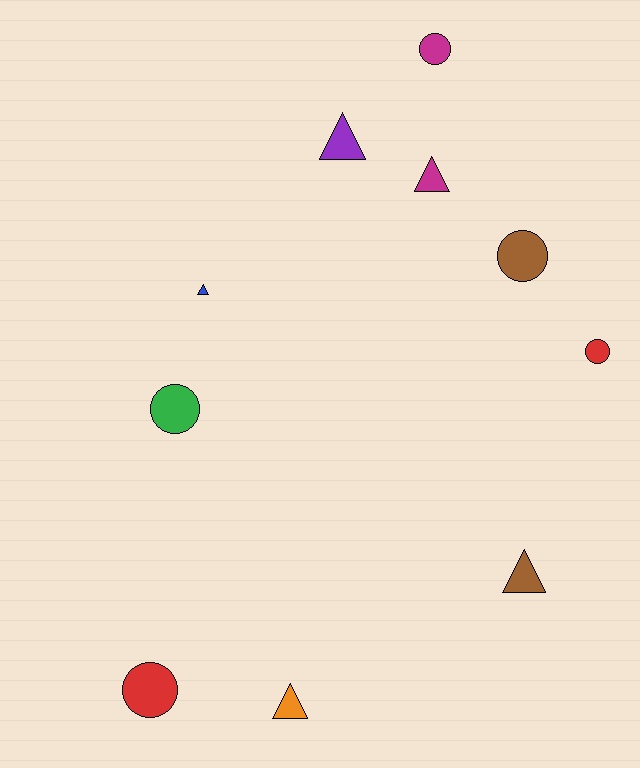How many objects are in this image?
There are 10 objects.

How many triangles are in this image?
There are 5 triangles.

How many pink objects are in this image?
There are no pink objects.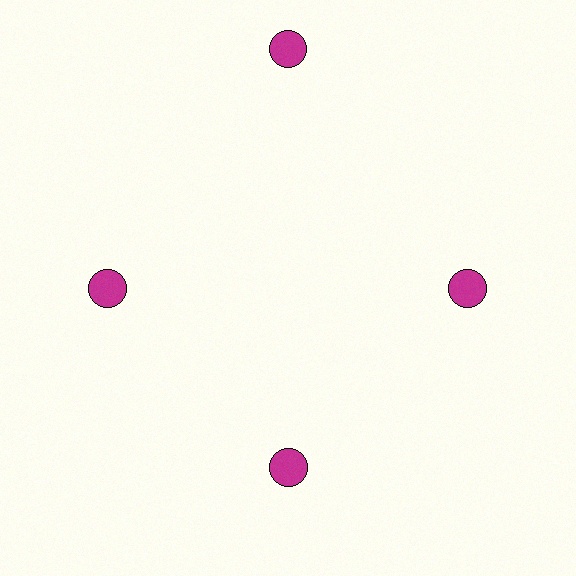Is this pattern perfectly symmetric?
No. The 4 magenta circles are arranged in a ring, but one element near the 12 o'clock position is pushed outward from the center, breaking the 4-fold rotational symmetry.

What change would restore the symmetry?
The symmetry would be restored by moving it inward, back onto the ring so that all 4 circles sit at equal angles and equal distance from the center.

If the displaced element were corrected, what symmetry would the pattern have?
It would have 4-fold rotational symmetry — the pattern would map onto itself every 90 degrees.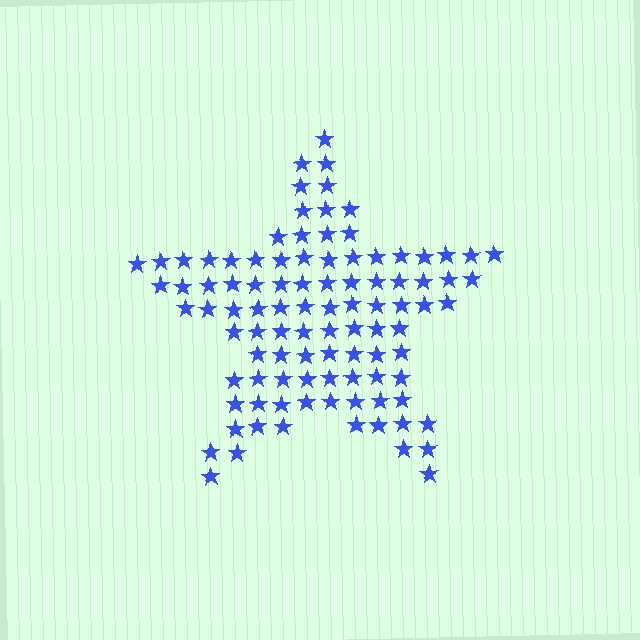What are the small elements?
The small elements are stars.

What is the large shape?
The large shape is a star.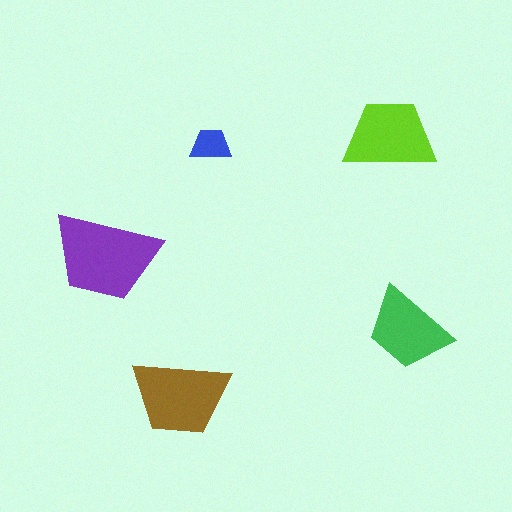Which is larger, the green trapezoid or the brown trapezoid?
The brown one.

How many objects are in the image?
There are 5 objects in the image.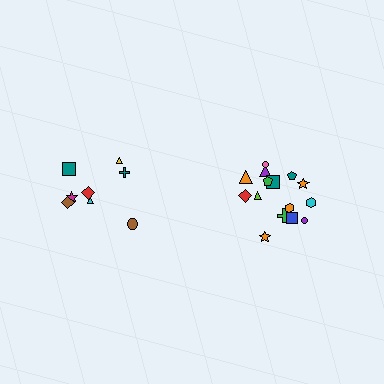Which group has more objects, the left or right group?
The right group.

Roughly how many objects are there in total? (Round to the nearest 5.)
Roughly 25 objects in total.